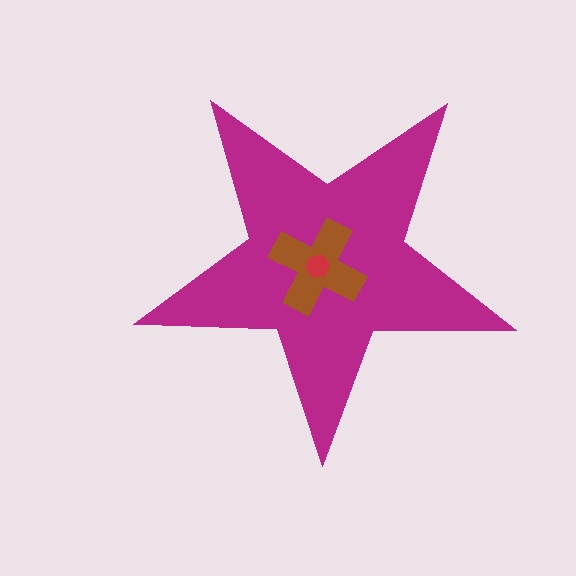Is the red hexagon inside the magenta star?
Yes.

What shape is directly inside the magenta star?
The brown cross.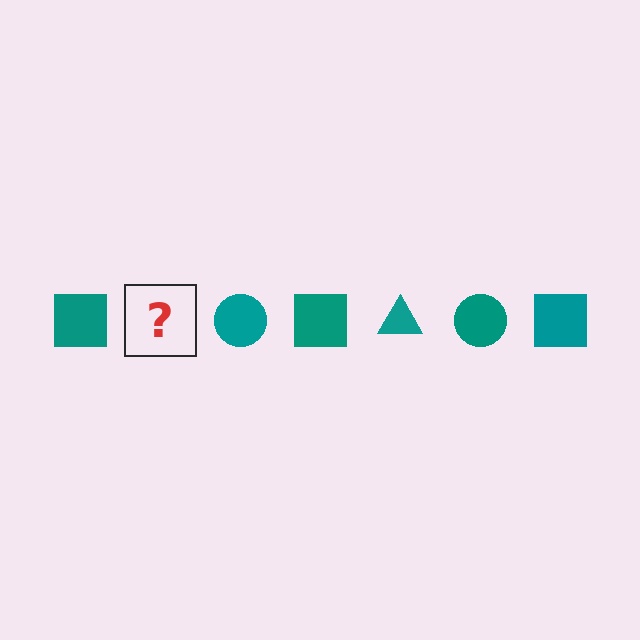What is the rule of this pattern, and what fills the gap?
The rule is that the pattern cycles through square, triangle, circle shapes in teal. The gap should be filled with a teal triangle.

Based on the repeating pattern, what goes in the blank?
The blank should be a teal triangle.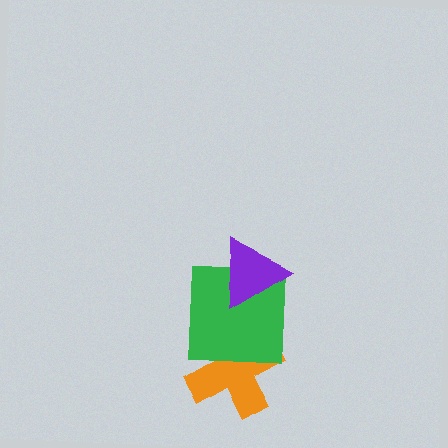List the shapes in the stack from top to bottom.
From top to bottom: the purple triangle, the green square, the orange cross.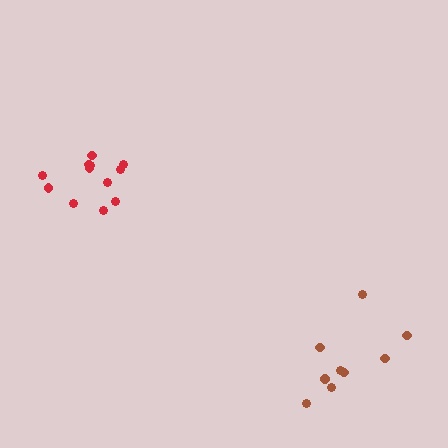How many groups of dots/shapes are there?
There are 2 groups.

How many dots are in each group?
Group 1: 12 dots, Group 2: 9 dots (21 total).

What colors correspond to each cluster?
The clusters are colored: red, brown.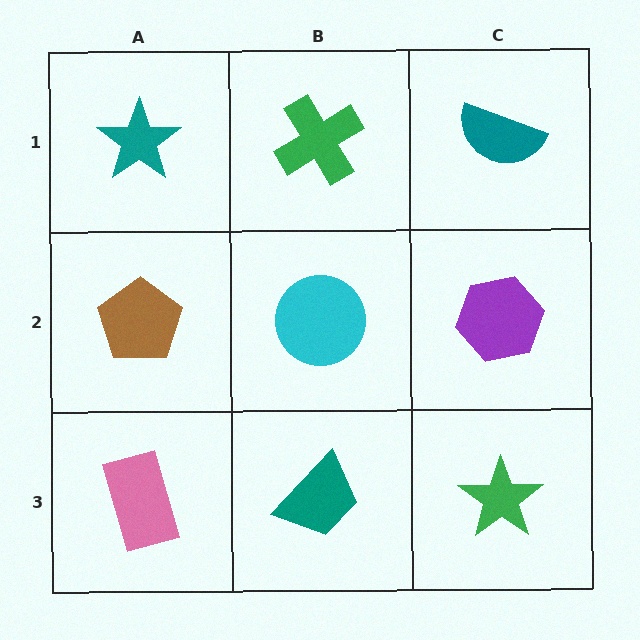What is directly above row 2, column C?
A teal semicircle.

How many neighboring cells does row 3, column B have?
3.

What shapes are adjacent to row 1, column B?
A cyan circle (row 2, column B), a teal star (row 1, column A), a teal semicircle (row 1, column C).